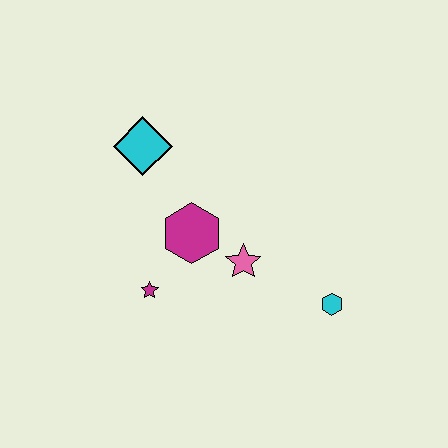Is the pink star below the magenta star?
No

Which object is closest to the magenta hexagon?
The pink star is closest to the magenta hexagon.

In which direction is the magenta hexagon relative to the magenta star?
The magenta hexagon is above the magenta star.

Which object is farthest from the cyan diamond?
The cyan hexagon is farthest from the cyan diamond.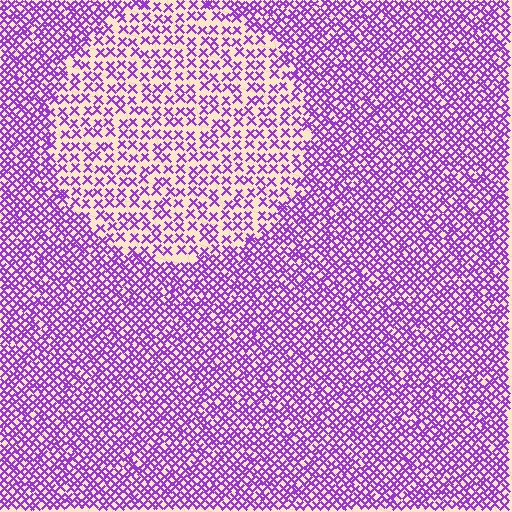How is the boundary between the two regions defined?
The boundary is defined by a change in element density (approximately 2.0x ratio). All elements are the same color, size, and shape.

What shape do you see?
I see a circle.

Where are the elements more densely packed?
The elements are more densely packed outside the circle boundary.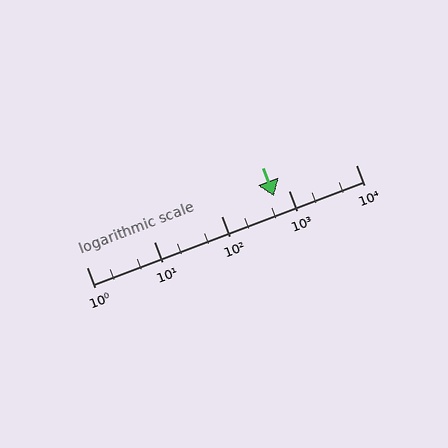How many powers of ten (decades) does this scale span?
The scale spans 4 decades, from 1 to 10000.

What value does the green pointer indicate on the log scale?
The pointer indicates approximately 600.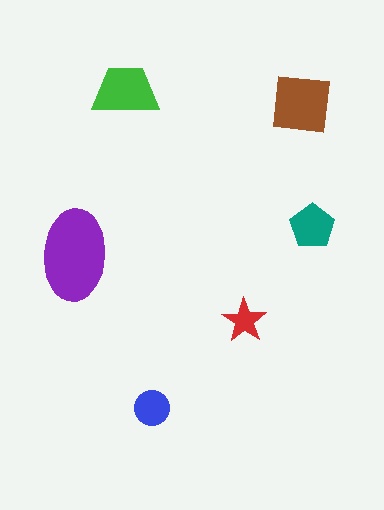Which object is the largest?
The purple ellipse.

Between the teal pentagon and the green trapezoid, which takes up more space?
The green trapezoid.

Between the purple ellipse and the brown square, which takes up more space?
The purple ellipse.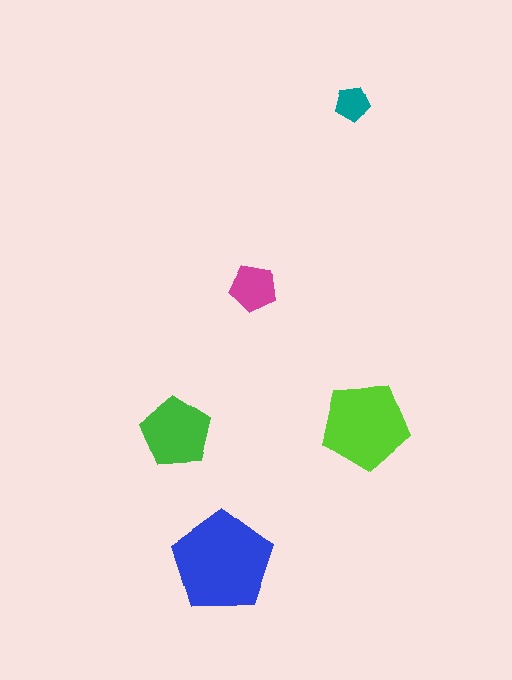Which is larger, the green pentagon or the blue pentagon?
The blue one.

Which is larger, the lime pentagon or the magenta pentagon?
The lime one.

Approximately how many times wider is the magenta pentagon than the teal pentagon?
About 1.5 times wider.